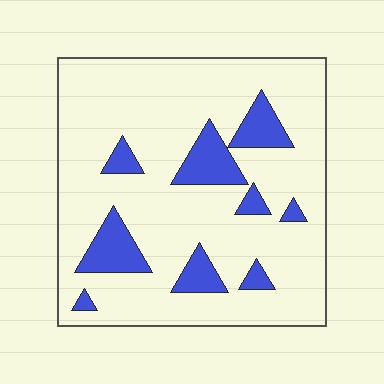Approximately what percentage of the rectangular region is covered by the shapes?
Approximately 15%.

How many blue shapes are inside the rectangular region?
9.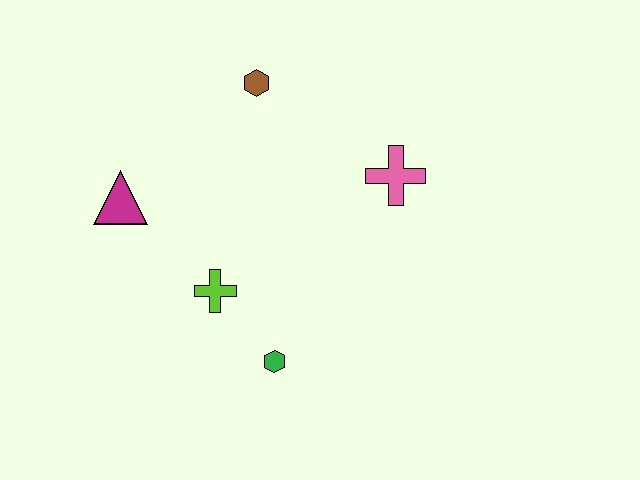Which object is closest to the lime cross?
The green hexagon is closest to the lime cross.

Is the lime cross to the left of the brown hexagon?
Yes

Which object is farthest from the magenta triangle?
The pink cross is farthest from the magenta triangle.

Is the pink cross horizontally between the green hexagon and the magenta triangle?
No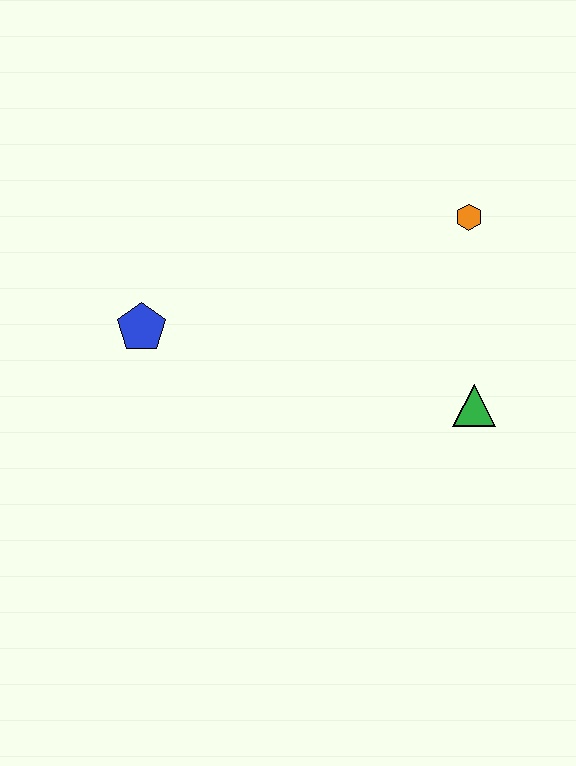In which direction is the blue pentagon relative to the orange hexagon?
The blue pentagon is to the left of the orange hexagon.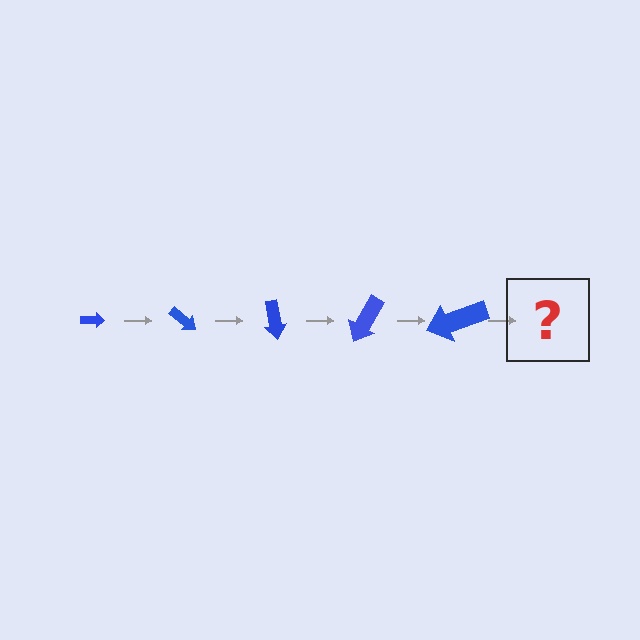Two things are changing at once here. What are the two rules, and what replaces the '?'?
The two rules are that the arrow grows larger each step and it rotates 40 degrees each step. The '?' should be an arrow, larger than the previous one and rotated 200 degrees from the start.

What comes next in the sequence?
The next element should be an arrow, larger than the previous one and rotated 200 degrees from the start.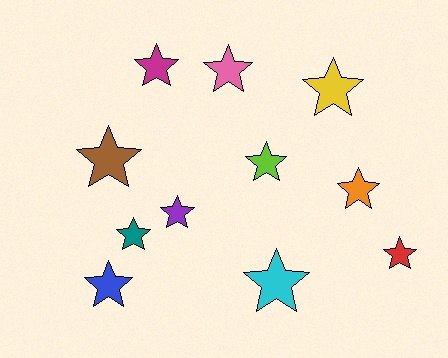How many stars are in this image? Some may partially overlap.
There are 11 stars.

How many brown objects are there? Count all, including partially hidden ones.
There is 1 brown object.